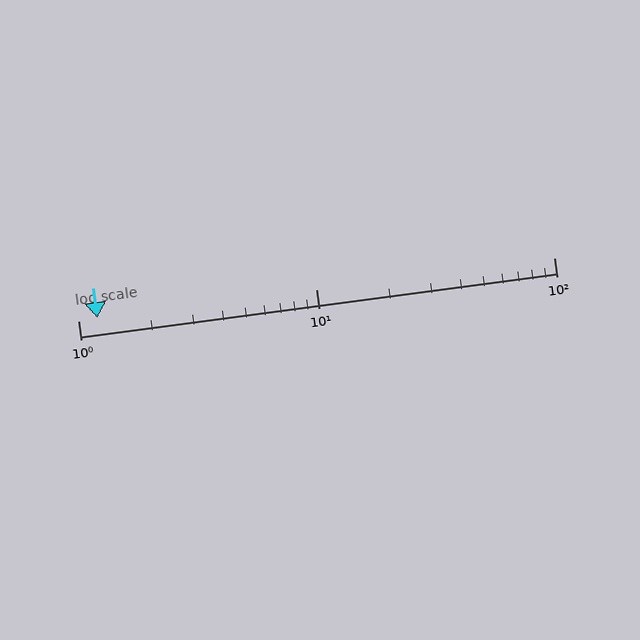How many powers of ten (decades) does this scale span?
The scale spans 2 decades, from 1 to 100.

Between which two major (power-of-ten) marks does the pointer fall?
The pointer is between 1 and 10.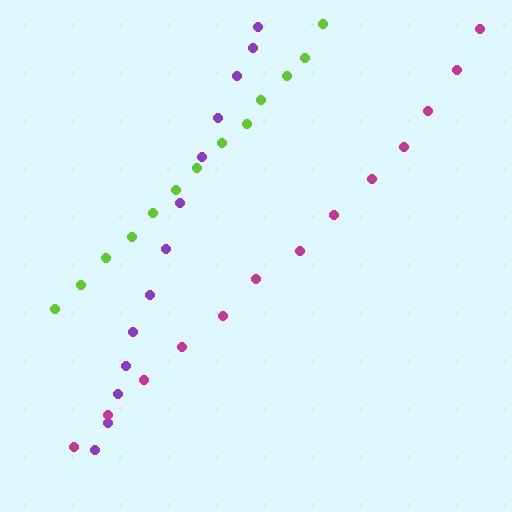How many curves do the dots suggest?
There are 3 distinct paths.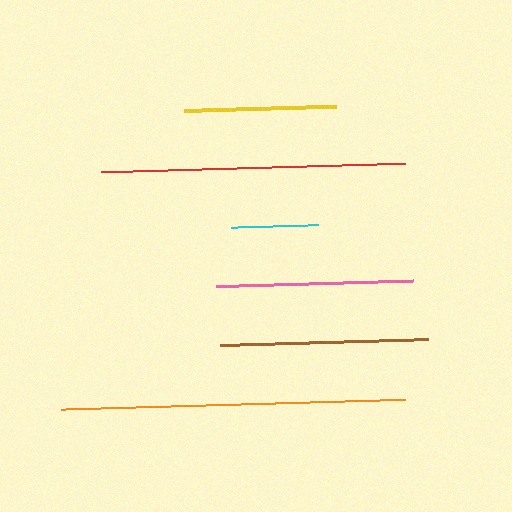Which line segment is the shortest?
The cyan line is the shortest at approximately 87 pixels.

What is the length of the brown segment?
The brown segment is approximately 209 pixels long.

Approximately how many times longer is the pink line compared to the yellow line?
The pink line is approximately 1.3 times the length of the yellow line.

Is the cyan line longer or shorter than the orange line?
The orange line is longer than the cyan line.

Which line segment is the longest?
The orange line is the longest at approximately 343 pixels.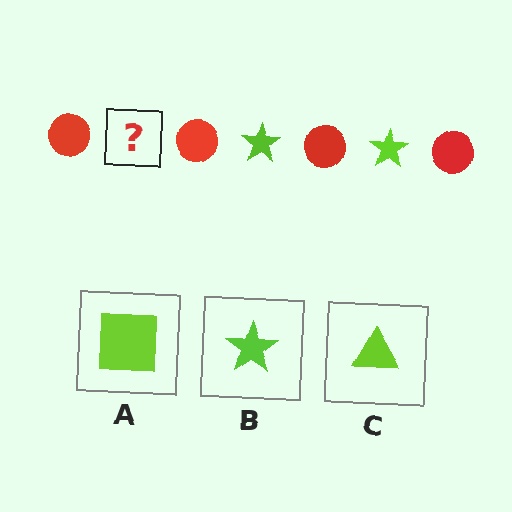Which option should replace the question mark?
Option B.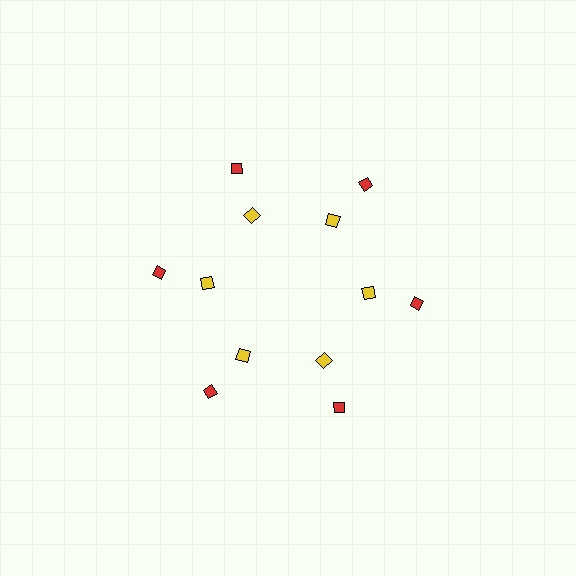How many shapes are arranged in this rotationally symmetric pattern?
There are 12 shapes, arranged in 6 groups of 2.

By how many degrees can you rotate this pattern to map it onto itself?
The pattern maps onto itself every 60 degrees of rotation.